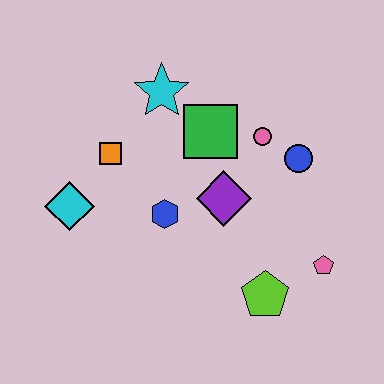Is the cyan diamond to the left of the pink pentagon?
Yes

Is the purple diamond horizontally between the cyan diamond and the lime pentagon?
Yes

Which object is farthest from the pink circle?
The cyan diamond is farthest from the pink circle.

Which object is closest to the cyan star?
The green square is closest to the cyan star.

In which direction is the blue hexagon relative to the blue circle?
The blue hexagon is to the left of the blue circle.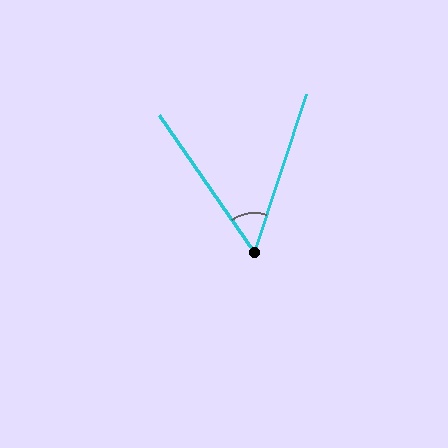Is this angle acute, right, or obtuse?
It is acute.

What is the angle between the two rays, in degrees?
Approximately 53 degrees.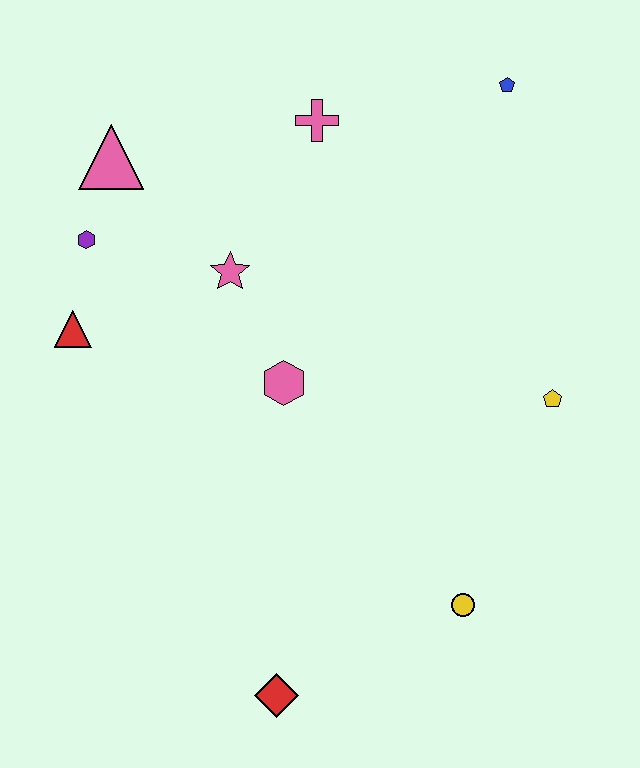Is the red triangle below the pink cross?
Yes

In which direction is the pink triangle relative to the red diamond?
The pink triangle is above the red diamond.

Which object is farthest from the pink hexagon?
The blue pentagon is farthest from the pink hexagon.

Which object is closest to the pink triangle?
The purple hexagon is closest to the pink triangle.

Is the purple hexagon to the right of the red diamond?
No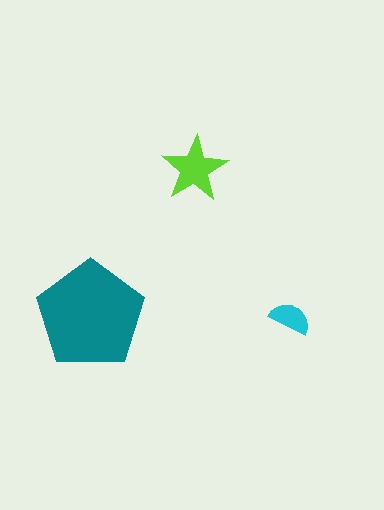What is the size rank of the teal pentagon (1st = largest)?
1st.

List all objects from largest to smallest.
The teal pentagon, the lime star, the cyan semicircle.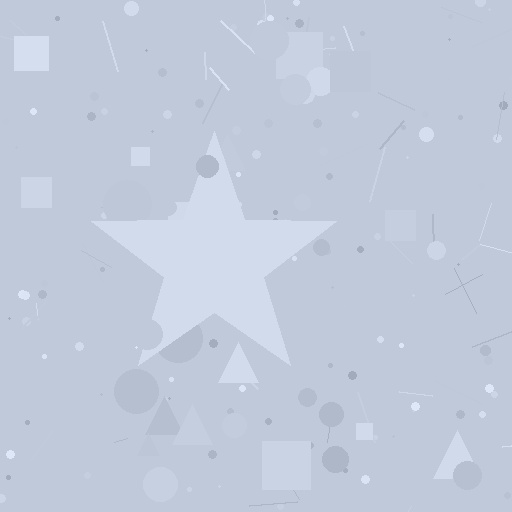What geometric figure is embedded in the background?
A star is embedded in the background.